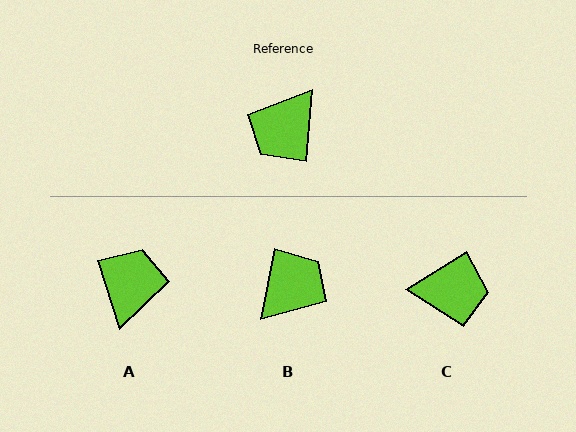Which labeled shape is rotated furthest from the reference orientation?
B, about 173 degrees away.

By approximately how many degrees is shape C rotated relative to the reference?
Approximately 126 degrees counter-clockwise.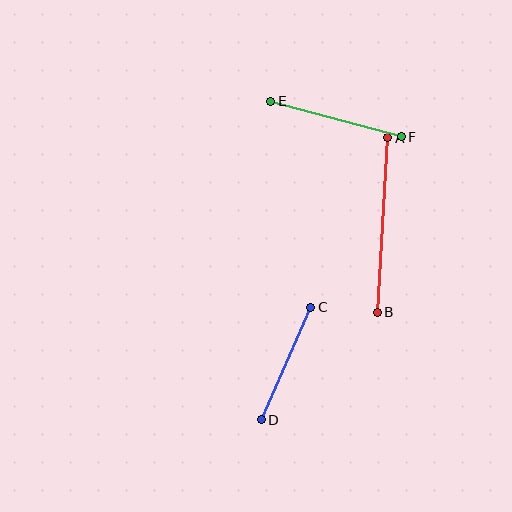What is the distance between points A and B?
The distance is approximately 175 pixels.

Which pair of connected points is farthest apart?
Points A and B are farthest apart.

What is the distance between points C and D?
The distance is approximately 123 pixels.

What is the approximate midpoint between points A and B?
The midpoint is at approximately (383, 225) pixels.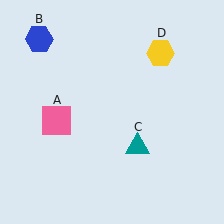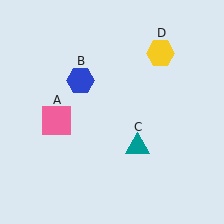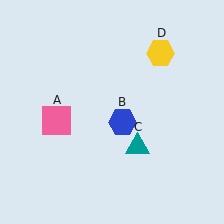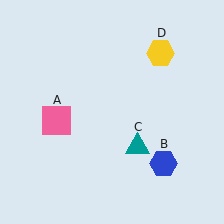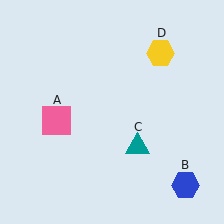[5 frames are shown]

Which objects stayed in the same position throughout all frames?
Pink square (object A) and teal triangle (object C) and yellow hexagon (object D) remained stationary.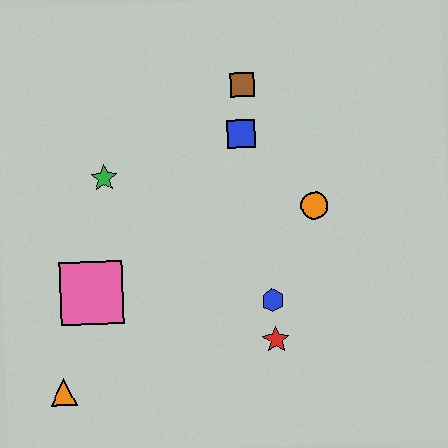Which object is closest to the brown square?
The blue square is closest to the brown square.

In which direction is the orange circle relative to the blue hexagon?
The orange circle is above the blue hexagon.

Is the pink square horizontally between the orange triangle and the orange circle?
Yes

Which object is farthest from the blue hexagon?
The orange triangle is farthest from the blue hexagon.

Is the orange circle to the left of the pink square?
No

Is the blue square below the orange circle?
No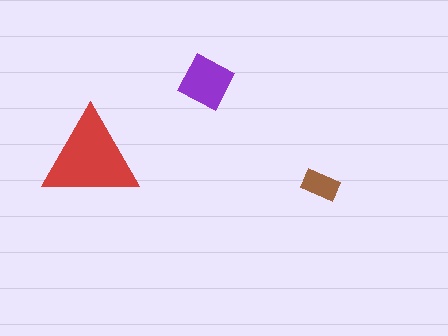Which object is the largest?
The red triangle.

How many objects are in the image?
There are 3 objects in the image.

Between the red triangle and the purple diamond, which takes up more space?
The red triangle.